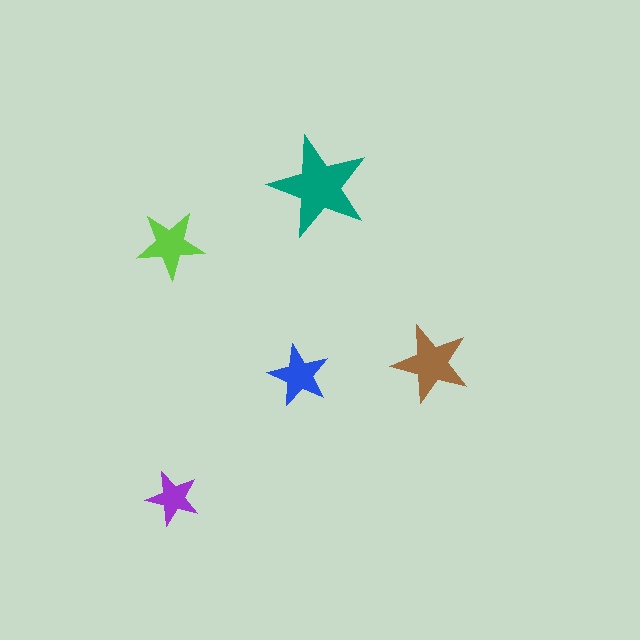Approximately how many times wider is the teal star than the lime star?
About 1.5 times wider.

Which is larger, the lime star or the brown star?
The brown one.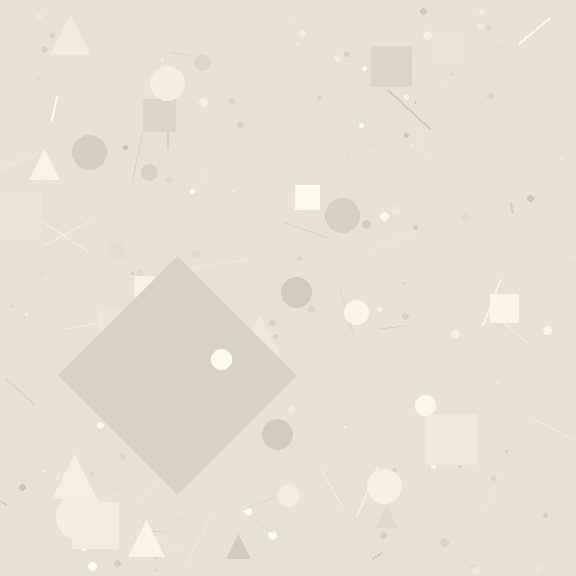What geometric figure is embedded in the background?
A diamond is embedded in the background.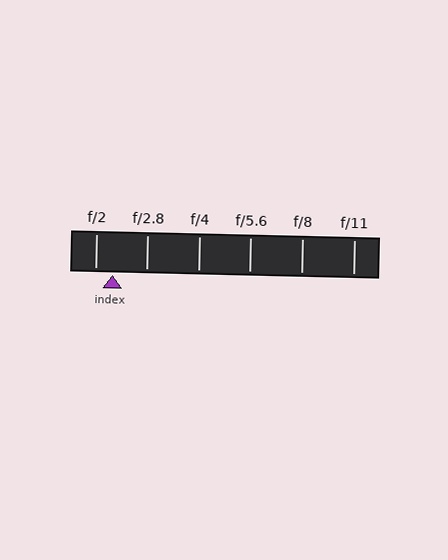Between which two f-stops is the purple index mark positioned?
The index mark is between f/2 and f/2.8.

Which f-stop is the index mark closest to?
The index mark is closest to f/2.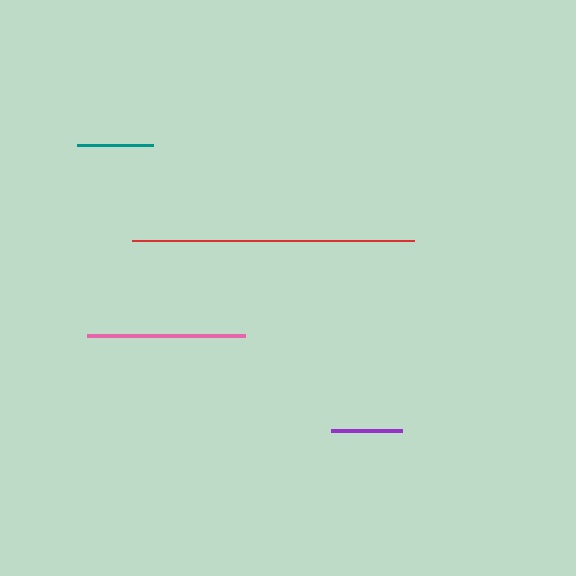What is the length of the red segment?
The red segment is approximately 283 pixels long.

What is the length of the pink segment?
The pink segment is approximately 158 pixels long.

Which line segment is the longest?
The red line is the longest at approximately 283 pixels.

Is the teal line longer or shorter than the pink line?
The pink line is longer than the teal line.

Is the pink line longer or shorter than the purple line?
The pink line is longer than the purple line.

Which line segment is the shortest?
The purple line is the shortest at approximately 71 pixels.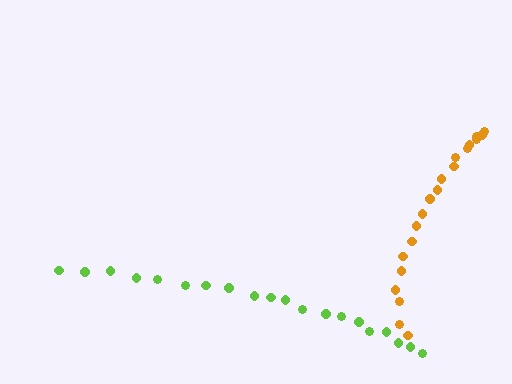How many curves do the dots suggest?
There are 2 distinct paths.